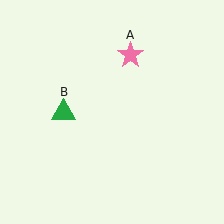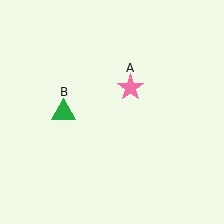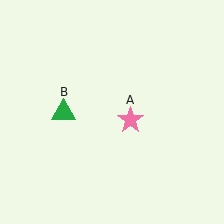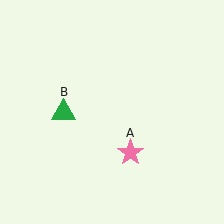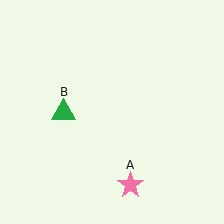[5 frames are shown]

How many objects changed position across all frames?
1 object changed position: pink star (object A).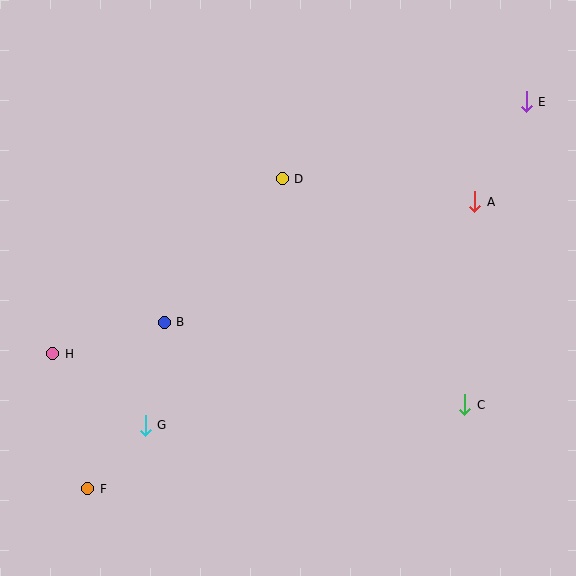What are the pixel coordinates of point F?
Point F is at (88, 489).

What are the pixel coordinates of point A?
Point A is at (475, 202).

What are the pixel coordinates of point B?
Point B is at (164, 322).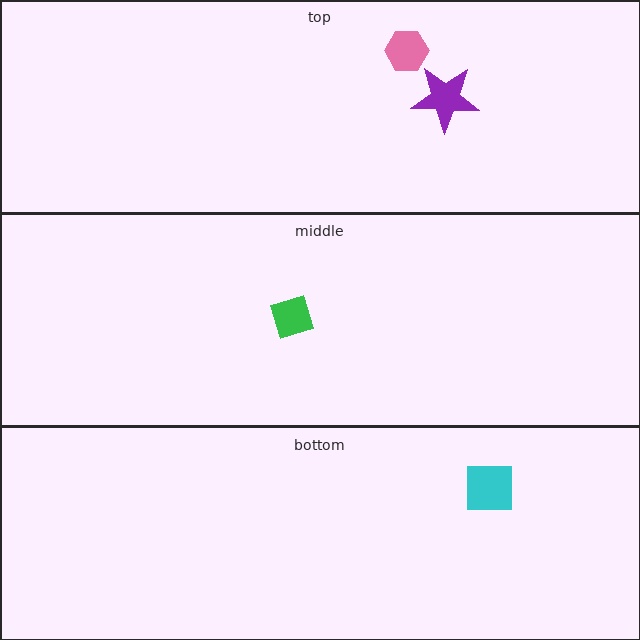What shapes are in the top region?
The purple star, the pink hexagon.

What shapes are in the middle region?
The green diamond.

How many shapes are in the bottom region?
1.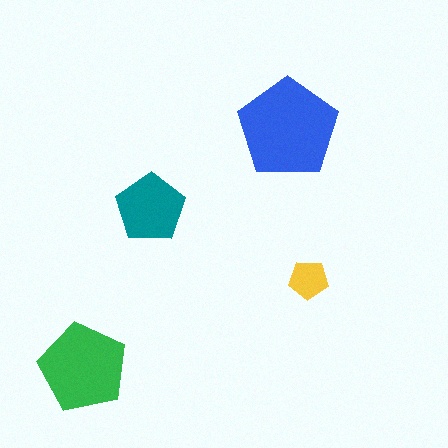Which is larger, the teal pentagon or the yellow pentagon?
The teal one.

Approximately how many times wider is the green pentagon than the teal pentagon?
About 1.5 times wider.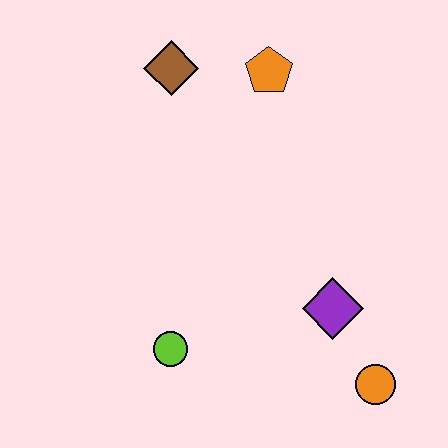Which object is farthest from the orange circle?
The brown diamond is farthest from the orange circle.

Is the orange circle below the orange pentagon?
Yes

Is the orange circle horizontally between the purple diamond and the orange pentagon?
No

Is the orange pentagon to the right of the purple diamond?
No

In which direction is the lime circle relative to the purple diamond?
The lime circle is to the left of the purple diamond.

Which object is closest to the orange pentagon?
The brown diamond is closest to the orange pentagon.